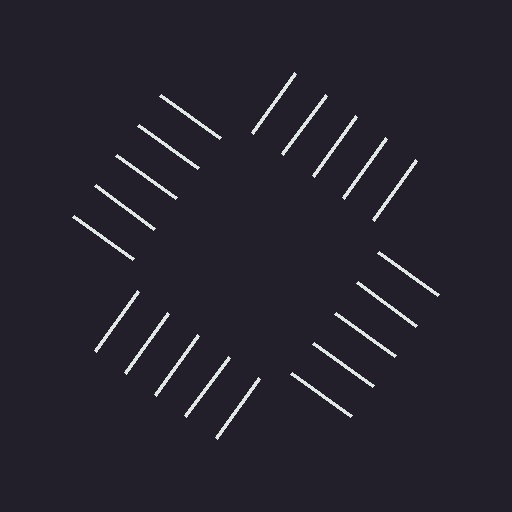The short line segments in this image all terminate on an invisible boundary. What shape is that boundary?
An illusory square — the line segments terminate on its edges but no continuous stroke is drawn.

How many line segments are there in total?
20 — 5 along each of the 4 edges.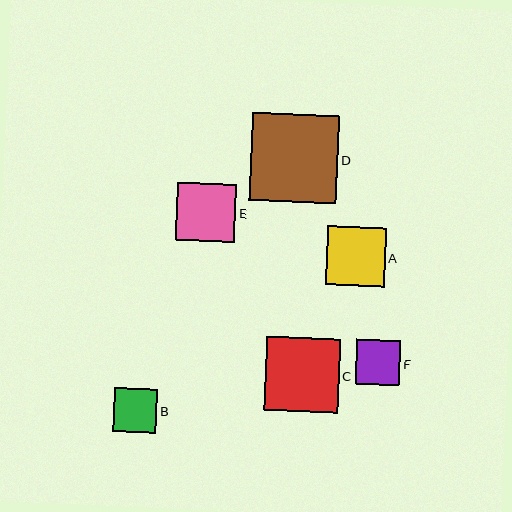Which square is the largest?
Square D is the largest with a size of approximately 88 pixels.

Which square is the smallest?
Square B is the smallest with a size of approximately 44 pixels.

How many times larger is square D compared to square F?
Square D is approximately 2.0 times the size of square F.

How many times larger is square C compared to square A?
Square C is approximately 1.3 times the size of square A.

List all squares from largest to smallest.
From largest to smallest: D, C, E, A, F, B.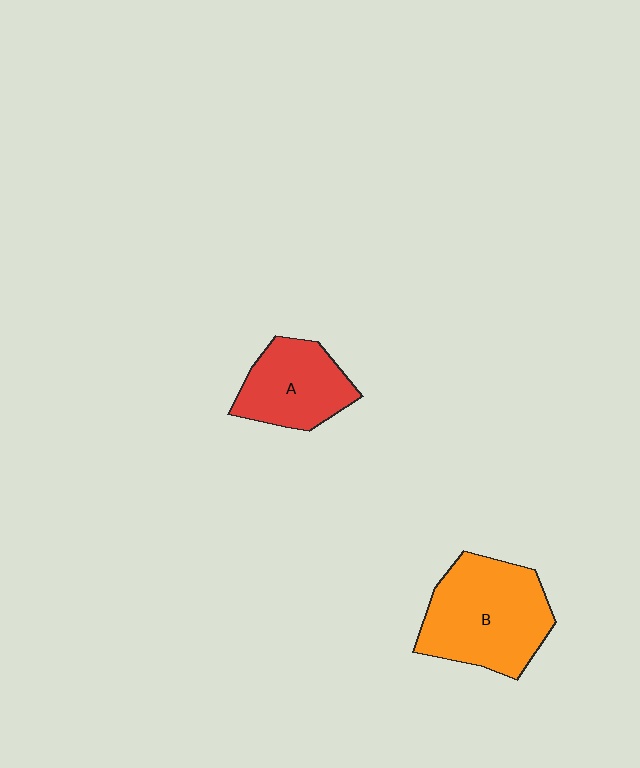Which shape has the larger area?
Shape B (orange).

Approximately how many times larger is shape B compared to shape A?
Approximately 1.5 times.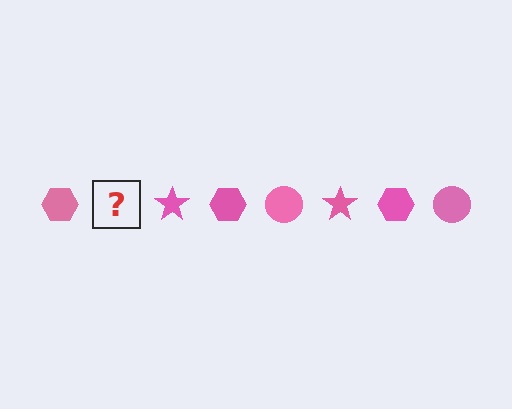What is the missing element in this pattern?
The missing element is a pink circle.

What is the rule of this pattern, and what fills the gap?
The rule is that the pattern cycles through hexagon, circle, star shapes in pink. The gap should be filled with a pink circle.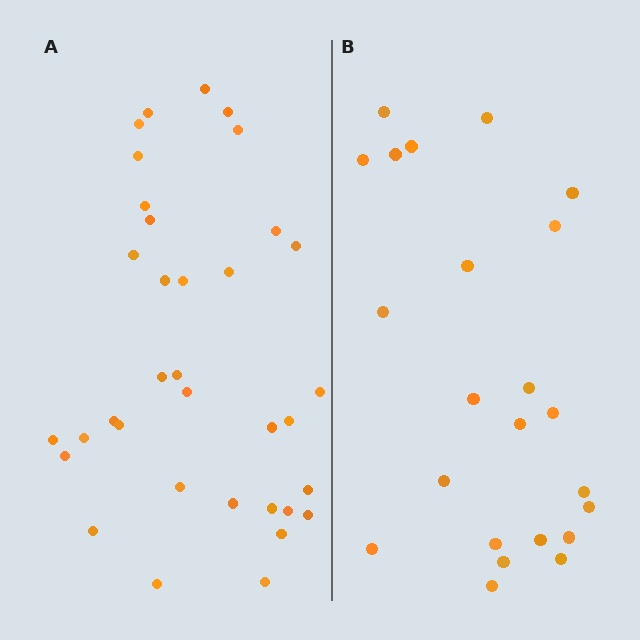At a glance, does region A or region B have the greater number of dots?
Region A (the left region) has more dots.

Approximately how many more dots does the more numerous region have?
Region A has roughly 12 or so more dots than region B.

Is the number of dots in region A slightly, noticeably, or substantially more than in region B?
Region A has substantially more. The ratio is roughly 1.5 to 1.